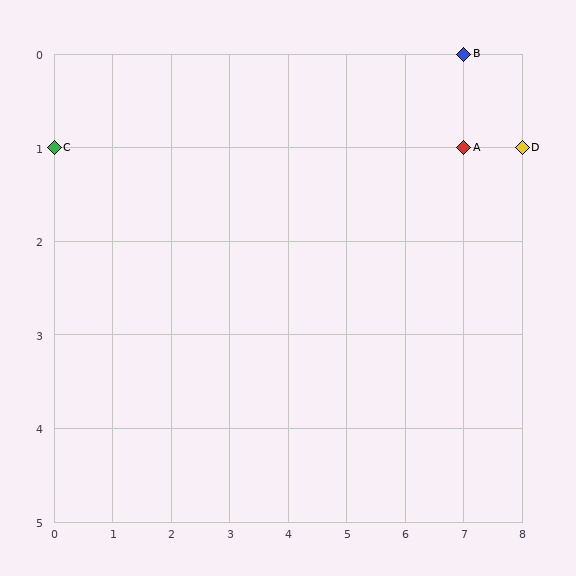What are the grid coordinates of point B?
Point B is at grid coordinates (7, 0).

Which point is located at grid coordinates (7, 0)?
Point B is at (7, 0).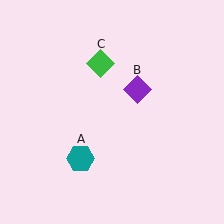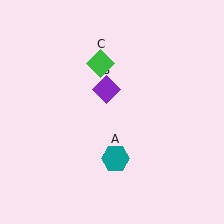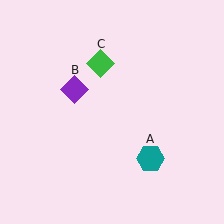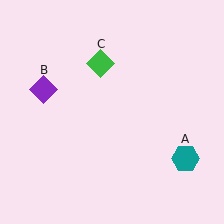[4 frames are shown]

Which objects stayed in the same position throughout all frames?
Green diamond (object C) remained stationary.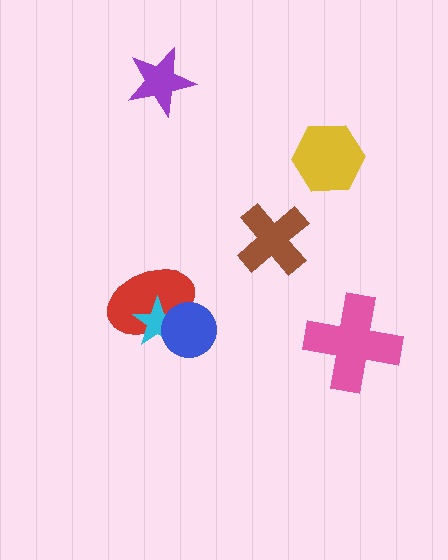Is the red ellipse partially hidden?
Yes, it is partially covered by another shape.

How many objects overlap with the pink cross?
0 objects overlap with the pink cross.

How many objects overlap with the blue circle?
2 objects overlap with the blue circle.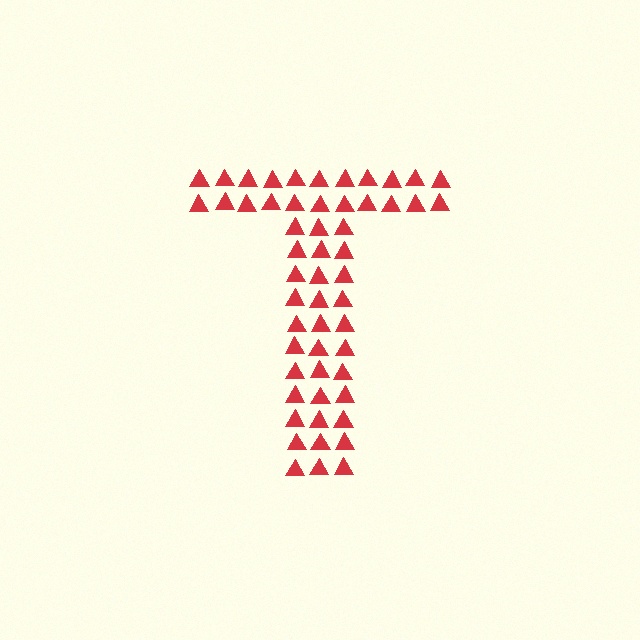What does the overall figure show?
The overall figure shows the letter T.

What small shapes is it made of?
It is made of small triangles.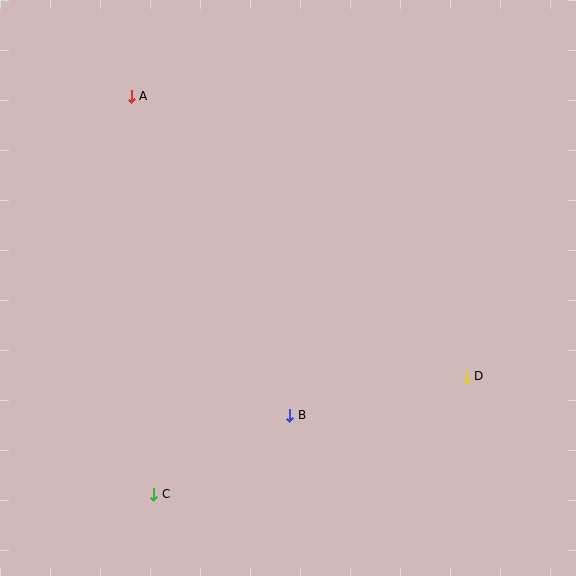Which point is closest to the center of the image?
Point B at (290, 415) is closest to the center.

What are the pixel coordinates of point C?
Point C is at (154, 494).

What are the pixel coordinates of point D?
Point D is at (466, 376).